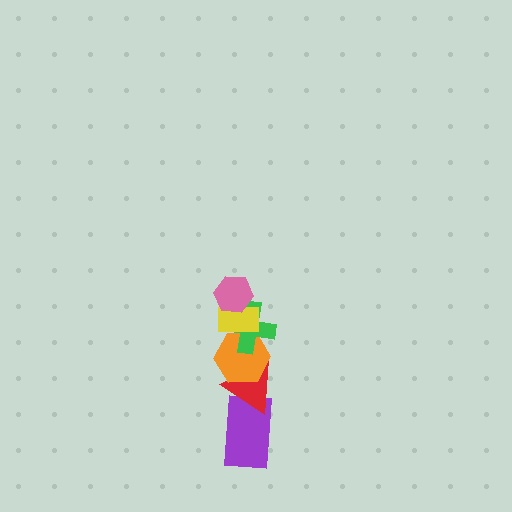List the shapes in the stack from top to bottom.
From top to bottom: the pink hexagon, the yellow rectangle, the green cross, the orange hexagon, the red triangle, the purple rectangle.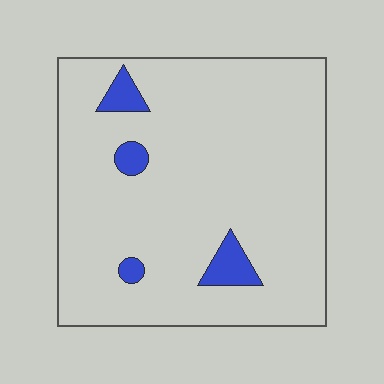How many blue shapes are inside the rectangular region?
4.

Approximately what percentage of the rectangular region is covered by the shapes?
Approximately 5%.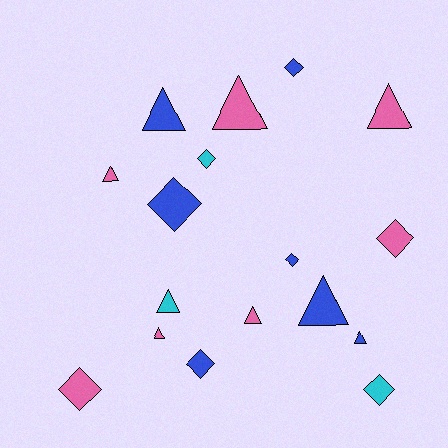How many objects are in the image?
There are 17 objects.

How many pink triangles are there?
There are 5 pink triangles.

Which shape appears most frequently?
Triangle, with 9 objects.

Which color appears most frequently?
Pink, with 7 objects.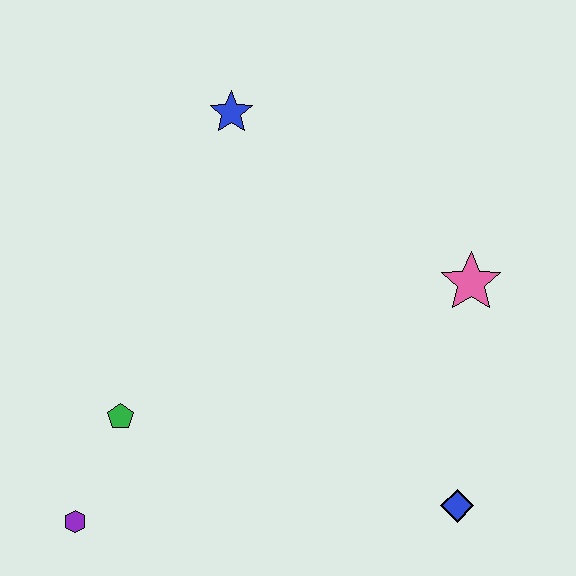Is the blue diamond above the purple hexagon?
Yes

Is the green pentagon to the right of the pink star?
No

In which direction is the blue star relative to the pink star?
The blue star is to the left of the pink star.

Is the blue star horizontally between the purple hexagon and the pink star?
Yes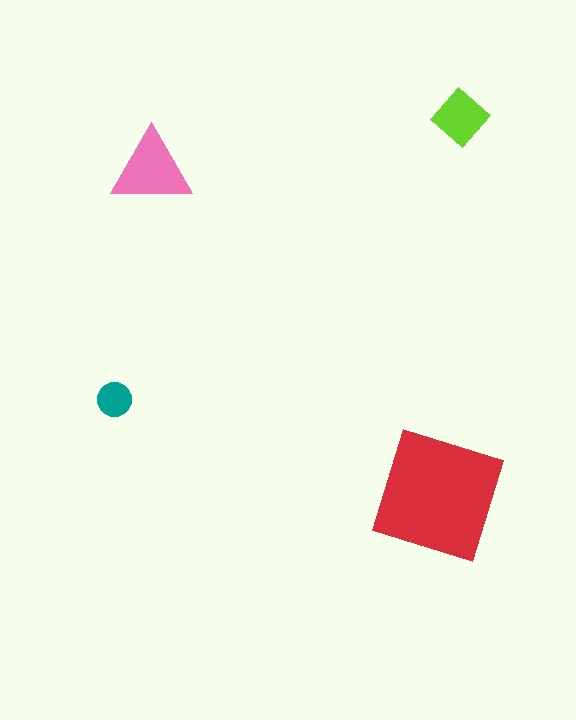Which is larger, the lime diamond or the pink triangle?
The pink triangle.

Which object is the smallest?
The teal circle.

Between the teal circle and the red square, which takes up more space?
The red square.